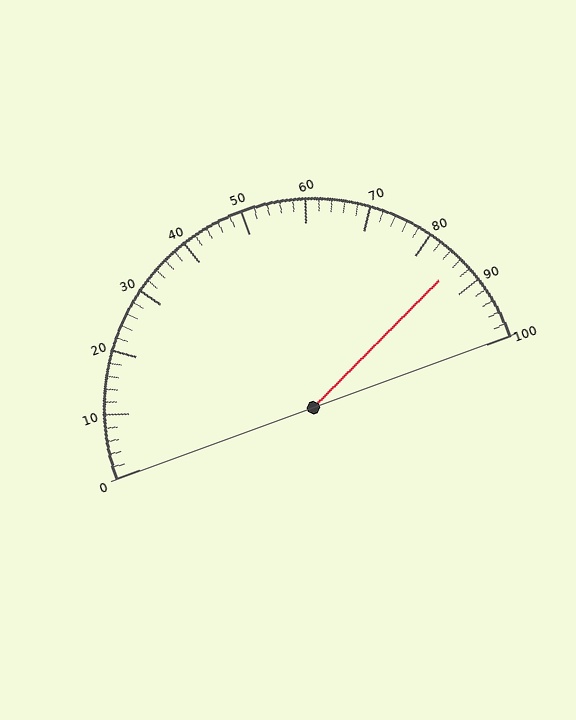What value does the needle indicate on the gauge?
The needle indicates approximately 86.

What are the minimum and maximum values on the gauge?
The gauge ranges from 0 to 100.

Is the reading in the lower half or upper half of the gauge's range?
The reading is in the upper half of the range (0 to 100).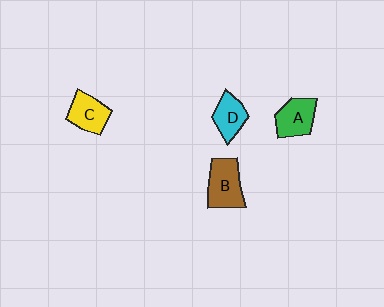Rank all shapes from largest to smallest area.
From largest to smallest: B (brown), A (green), C (yellow), D (cyan).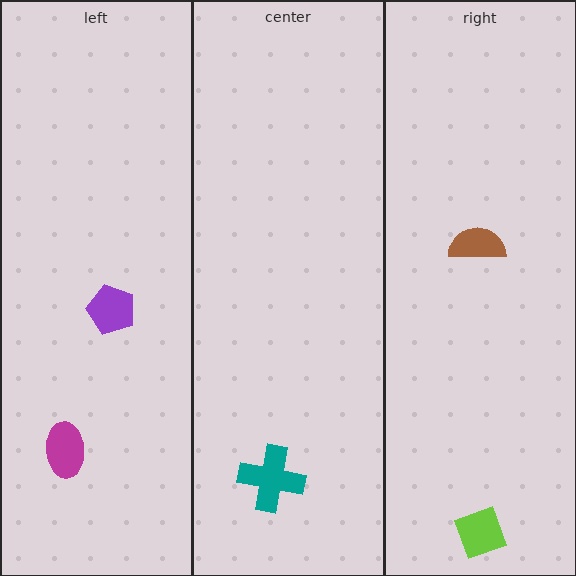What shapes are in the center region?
The teal cross.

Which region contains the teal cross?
The center region.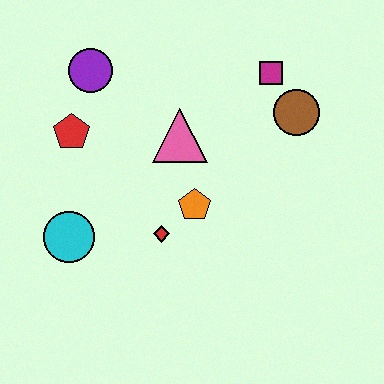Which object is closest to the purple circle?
The red pentagon is closest to the purple circle.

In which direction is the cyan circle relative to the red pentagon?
The cyan circle is below the red pentagon.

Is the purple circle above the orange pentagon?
Yes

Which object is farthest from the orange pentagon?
The purple circle is farthest from the orange pentagon.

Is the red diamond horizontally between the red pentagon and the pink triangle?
Yes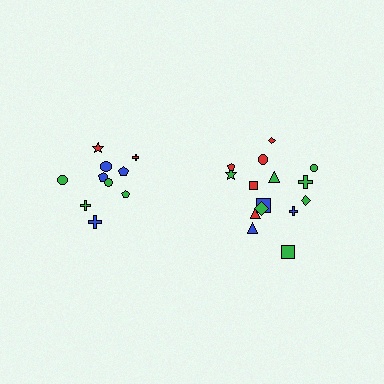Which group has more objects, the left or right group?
The right group.